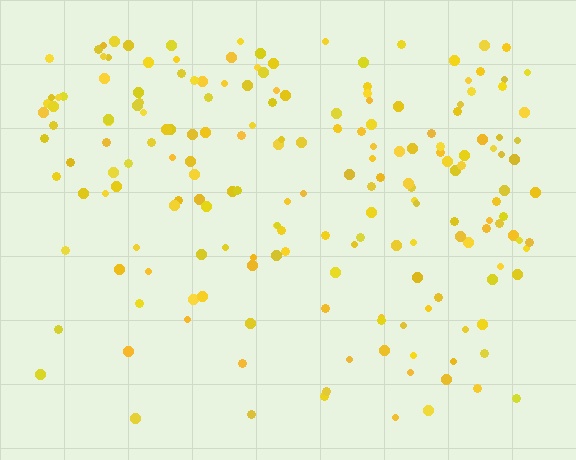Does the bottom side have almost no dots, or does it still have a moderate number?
Still a moderate number, just noticeably fewer than the top.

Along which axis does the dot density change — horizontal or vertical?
Vertical.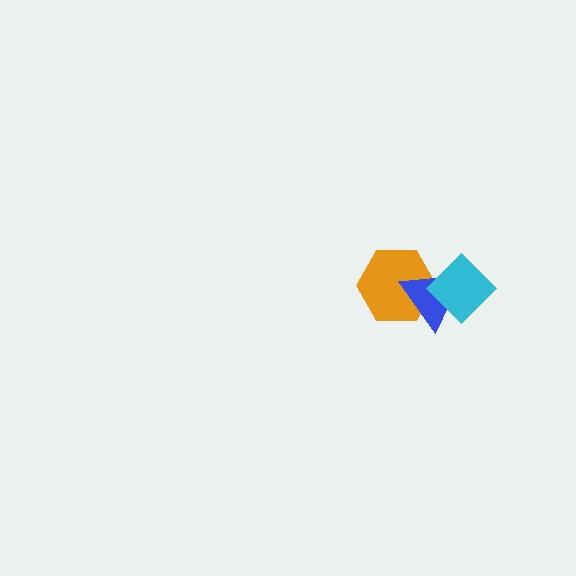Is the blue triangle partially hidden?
Yes, it is partially covered by another shape.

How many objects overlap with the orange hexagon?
2 objects overlap with the orange hexagon.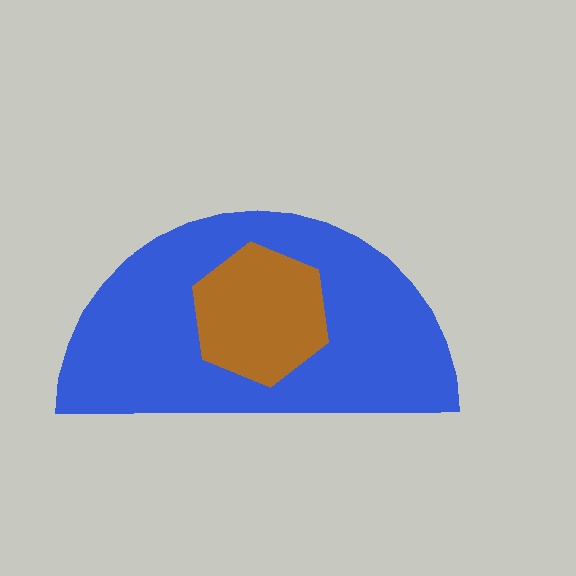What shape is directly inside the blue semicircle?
The brown hexagon.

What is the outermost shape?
The blue semicircle.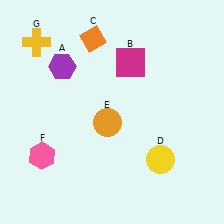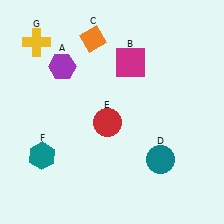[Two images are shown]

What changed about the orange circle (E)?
In Image 1, E is orange. In Image 2, it changed to red.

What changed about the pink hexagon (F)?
In Image 1, F is pink. In Image 2, it changed to teal.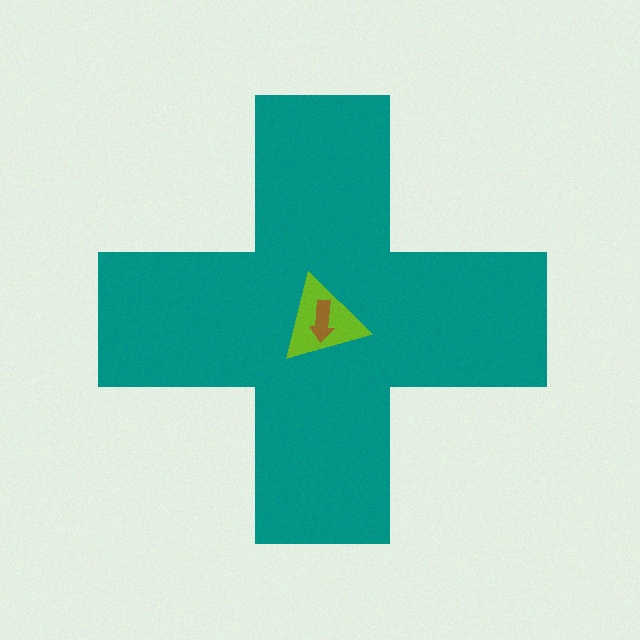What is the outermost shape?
The teal cross.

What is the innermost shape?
The brown arrow.